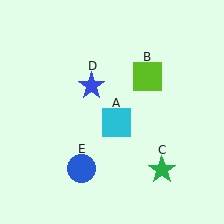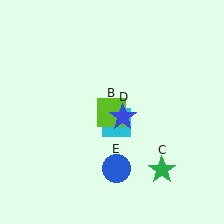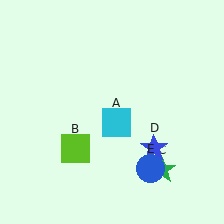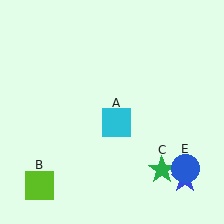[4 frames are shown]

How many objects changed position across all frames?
3 objects changed position: lime square (object B), blue star (object D), blue circle (object E).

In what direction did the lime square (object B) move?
The lime square (object B) moved down and to the left.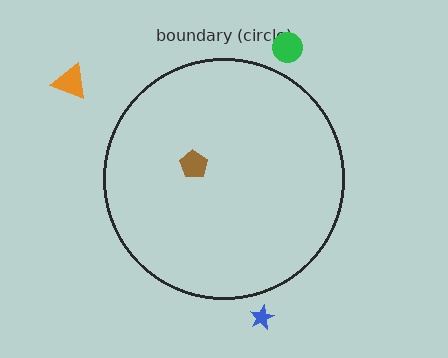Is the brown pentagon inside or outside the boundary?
Inside.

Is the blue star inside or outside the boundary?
Outside.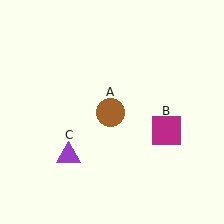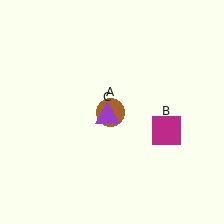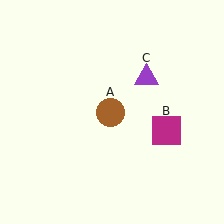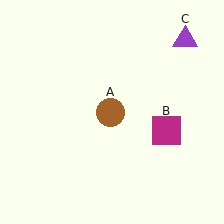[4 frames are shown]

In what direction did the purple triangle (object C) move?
The purple triangle (object C) moved up and to the right.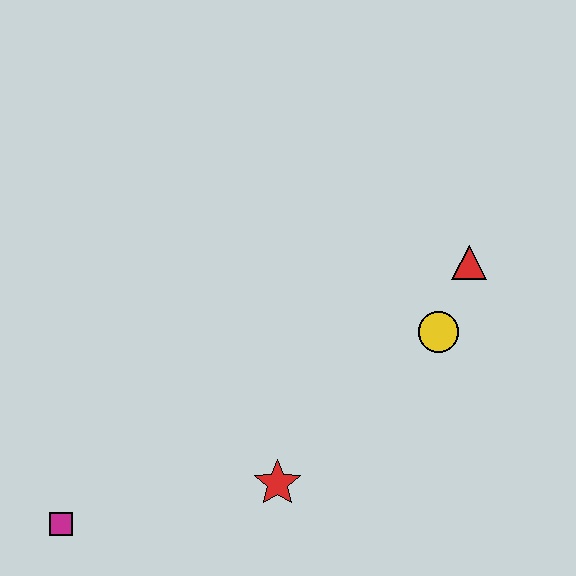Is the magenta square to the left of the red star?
Yes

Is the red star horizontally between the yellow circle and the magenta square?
Yes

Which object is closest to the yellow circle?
The red triangle is closest to the yellow circle.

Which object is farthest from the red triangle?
The magenta square is farthest from the red triangle.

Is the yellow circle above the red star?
Yes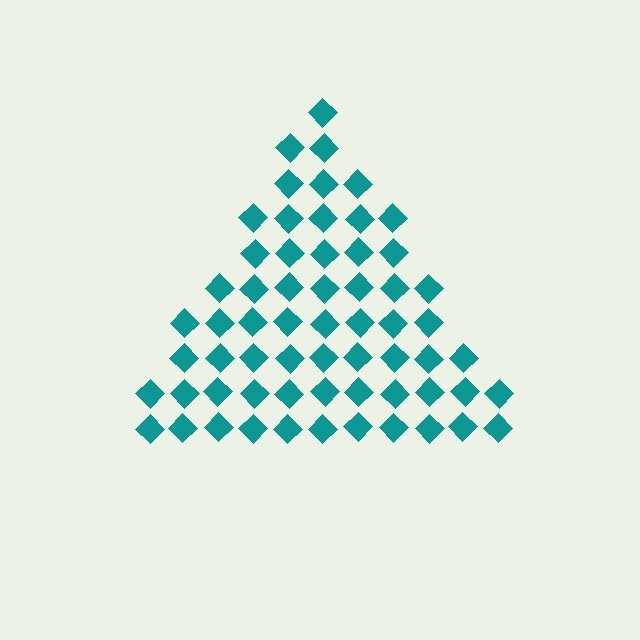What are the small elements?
The small elements are diamonds.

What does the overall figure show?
The overall figure shows a triangle.